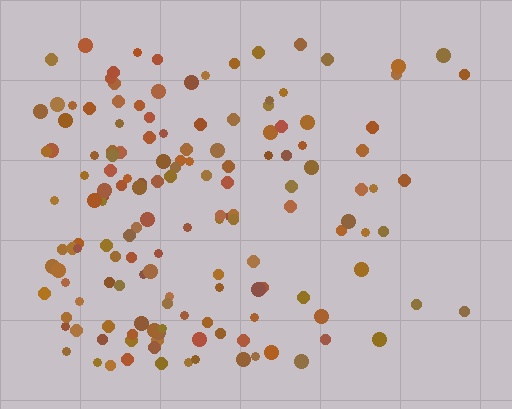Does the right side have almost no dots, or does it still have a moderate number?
Still a moderate number, just noticeably fewer than the left.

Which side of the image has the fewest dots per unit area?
The right.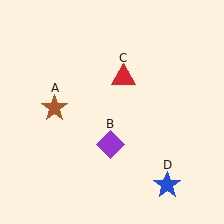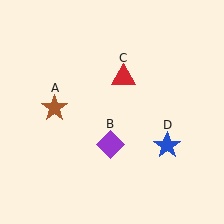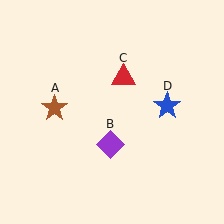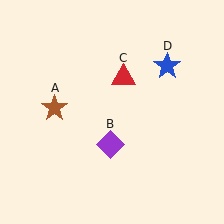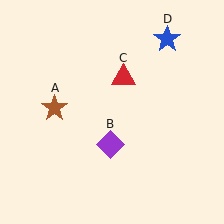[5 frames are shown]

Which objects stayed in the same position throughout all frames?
Brown star (object A) and purple diamond (object B) and red triangle (object C) remained stationary.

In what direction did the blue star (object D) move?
The blue star (object D) moved up.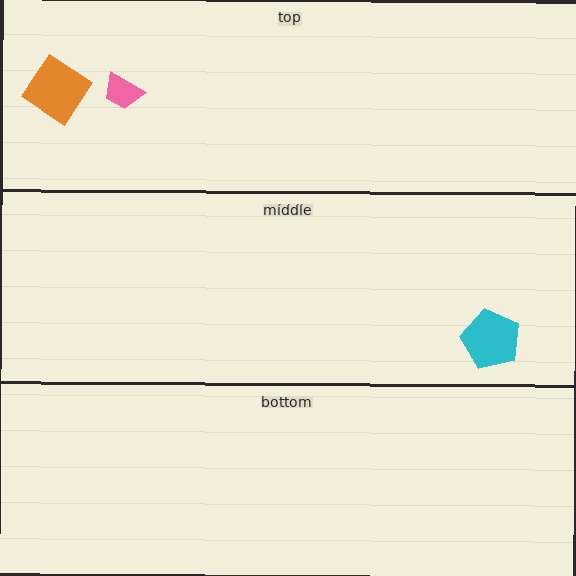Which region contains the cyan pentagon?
The middle region.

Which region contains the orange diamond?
The top region.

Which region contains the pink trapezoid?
The top region.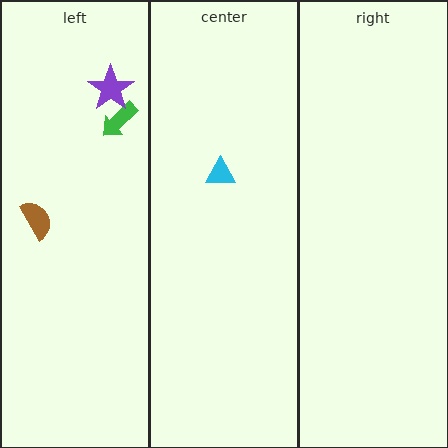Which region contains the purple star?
The left region.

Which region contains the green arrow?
The left region.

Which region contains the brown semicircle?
The left region.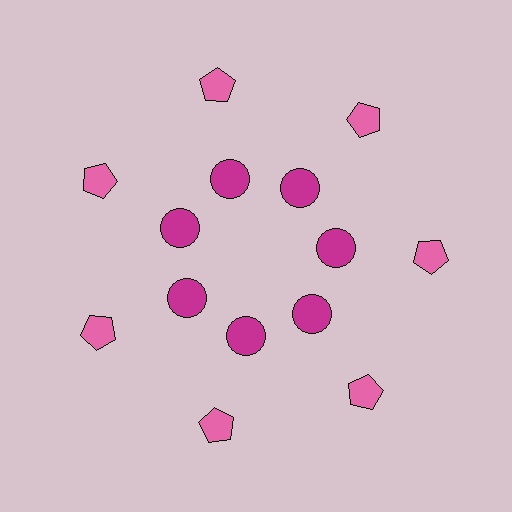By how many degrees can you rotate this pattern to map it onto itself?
The pattern maps onto itself every 51 degrees of rotation.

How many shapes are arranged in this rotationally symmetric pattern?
There are 14 shapes, arranged in 7 groups of 2.